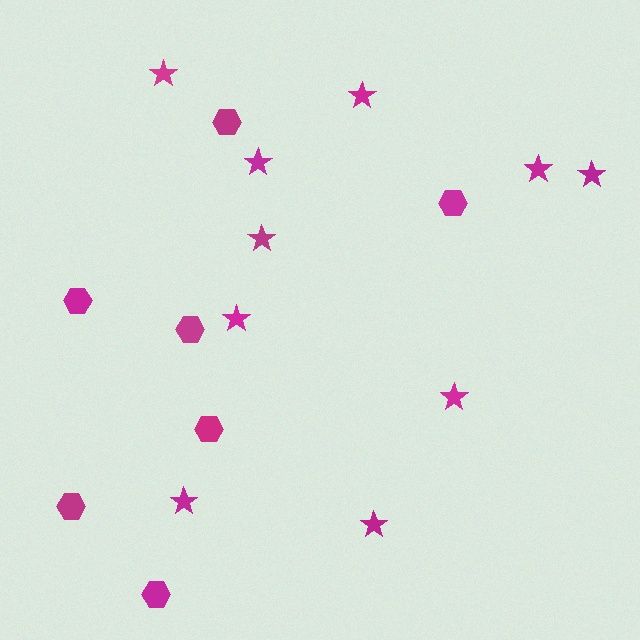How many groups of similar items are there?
There are 2 groups: one group of stars (10) and one group of hexagons (7).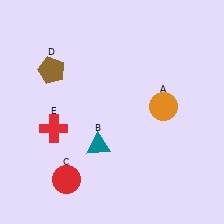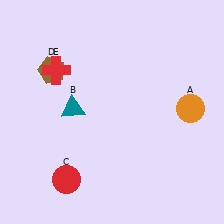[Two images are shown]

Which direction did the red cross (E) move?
The red cross (E) moved up.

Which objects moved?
The objects that moved are: the orange circle (A), the teal triangle (B), the red cross (E).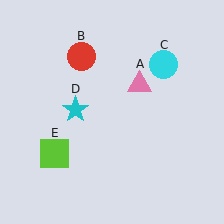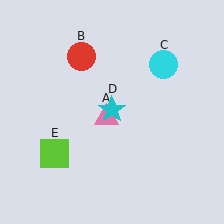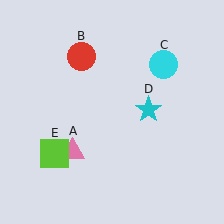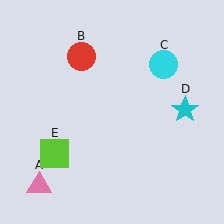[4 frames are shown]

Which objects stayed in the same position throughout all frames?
Red circle (object B) and cyan circle (object C) and lime square (object E) remained stationary.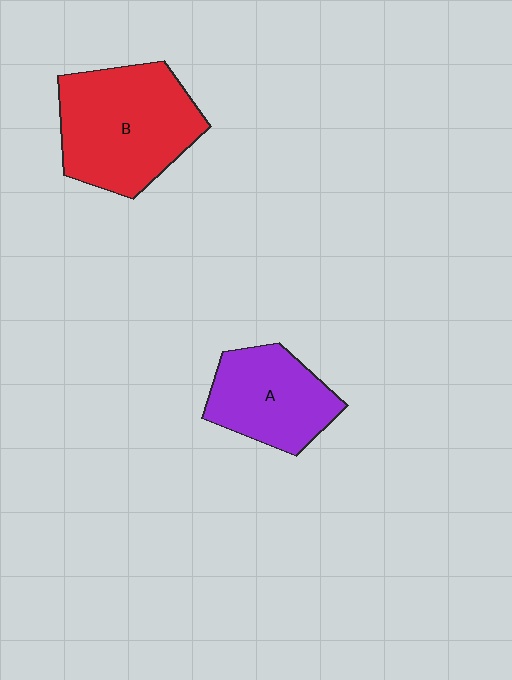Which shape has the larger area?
Shape B (red).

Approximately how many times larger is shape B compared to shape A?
Approximately 1.4 times.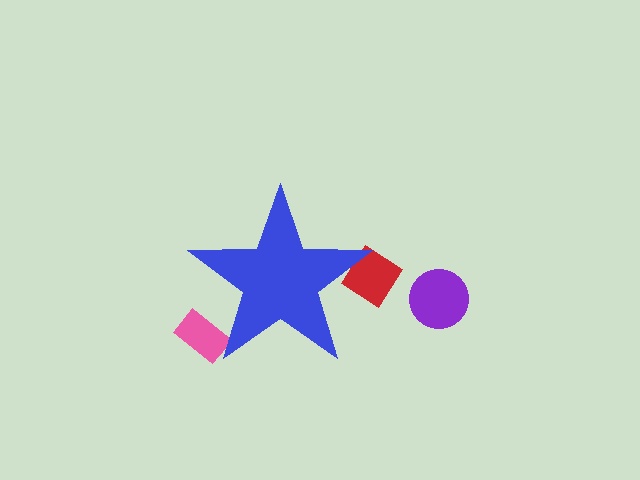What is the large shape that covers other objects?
A blue star.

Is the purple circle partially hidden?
No, the purple circle is fully visible.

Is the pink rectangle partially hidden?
Yes, the pink rectangle is partially hidden behind the blue star.